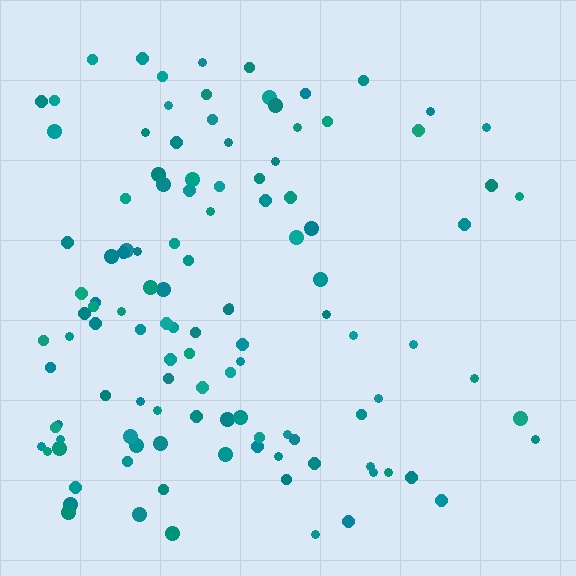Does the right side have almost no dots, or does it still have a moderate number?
Still a moderate number, just noticeably fewer than the left.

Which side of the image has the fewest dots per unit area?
The right.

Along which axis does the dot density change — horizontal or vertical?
Horizontal.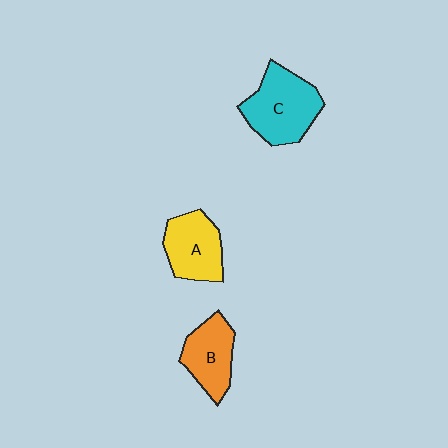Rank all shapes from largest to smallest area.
From largest to smallest: C (cyan), A (yellow), B (orange).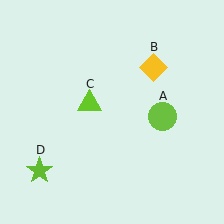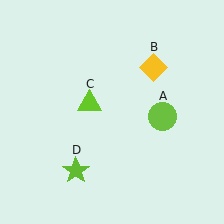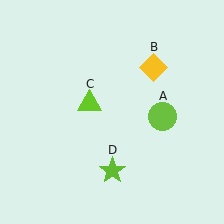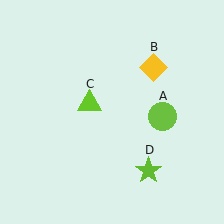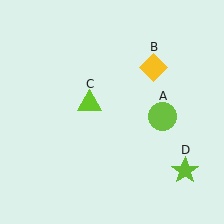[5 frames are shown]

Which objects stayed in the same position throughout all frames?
Lime circle (object A) and yellow diamond (object B) and lime triangle (object C) remained stationary.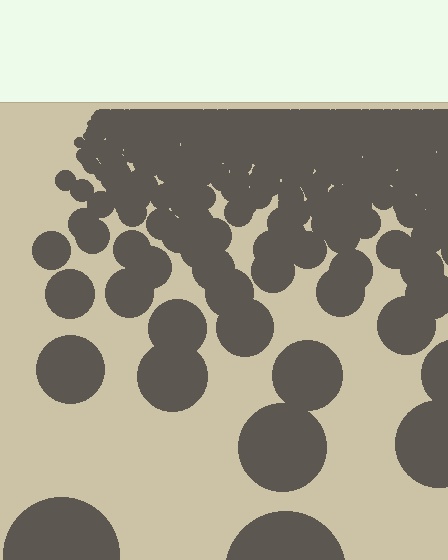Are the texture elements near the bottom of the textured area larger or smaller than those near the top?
Larger. Near the bottom, elements are closer to the viewer and appear at a bigger on-screen size.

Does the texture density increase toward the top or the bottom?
Density increases toward the top.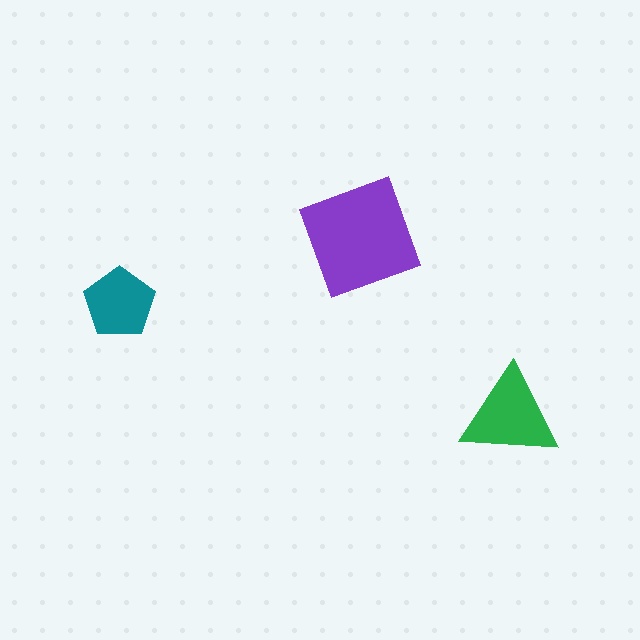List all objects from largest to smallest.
The purple square, the green triangle, the teal pentagon.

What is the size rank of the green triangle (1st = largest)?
2nd.